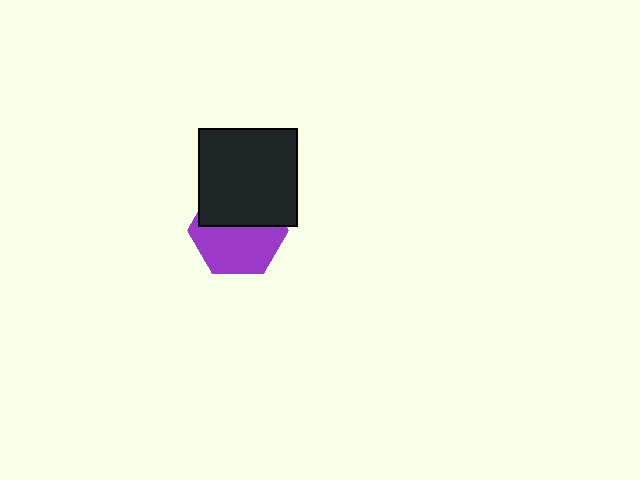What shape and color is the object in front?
The object in front is a black square.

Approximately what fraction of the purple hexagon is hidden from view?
Roughly 45% of the purple hexagon is hidden behind the black square.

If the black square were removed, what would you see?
You would see the complete purple hexagon.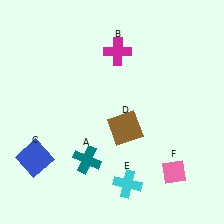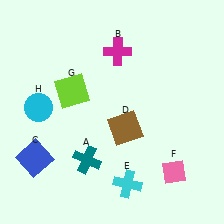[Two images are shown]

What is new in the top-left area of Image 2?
A cyan circle (H) was added in the top-left area of Image 2.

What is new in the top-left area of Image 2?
A lime square (G) was added in the top-left area of Image 2.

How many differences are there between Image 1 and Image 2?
There are 2 differences between the two images.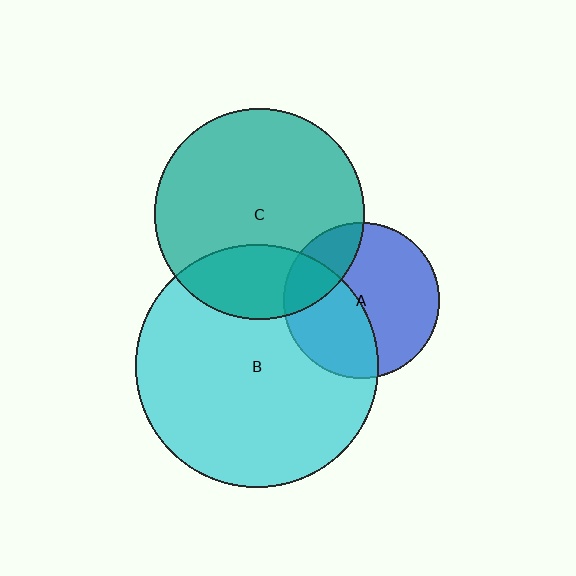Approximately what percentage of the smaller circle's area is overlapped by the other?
Approximately 25%.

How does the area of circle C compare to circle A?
Approximately 1.8 times.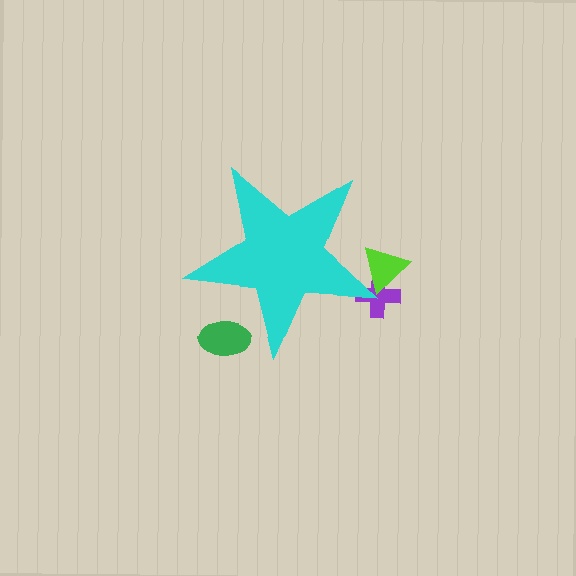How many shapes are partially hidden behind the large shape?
3 shapes are partially hidden.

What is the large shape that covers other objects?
A cyan star.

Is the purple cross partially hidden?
Yes, the purple cross is partially hidden behind the cyan star.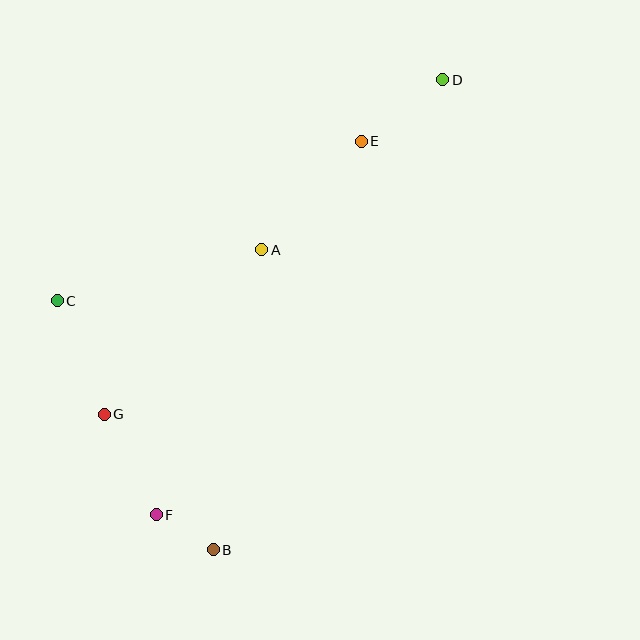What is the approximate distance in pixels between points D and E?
The distance between D and E is approximately 102 pixels.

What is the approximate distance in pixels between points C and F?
The distance between C and F is approximately 236 pixels.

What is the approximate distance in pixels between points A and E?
The distance between A and E is approximately 147 pixels.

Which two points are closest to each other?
Points B and F are closest to each other.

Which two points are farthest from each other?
Points B and D are farthest from each other.